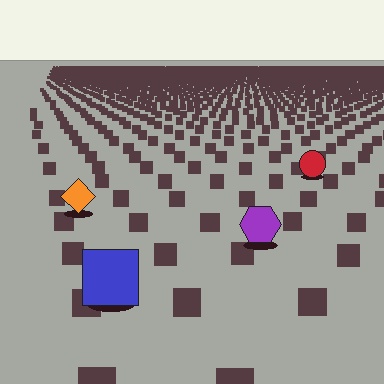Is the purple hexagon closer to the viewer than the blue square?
No. The blue square is closer — you can tell from the texture gradient: the ground texture is coarser near it.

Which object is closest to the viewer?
The blue square is closest. The texture marks near it are larger and more spread out.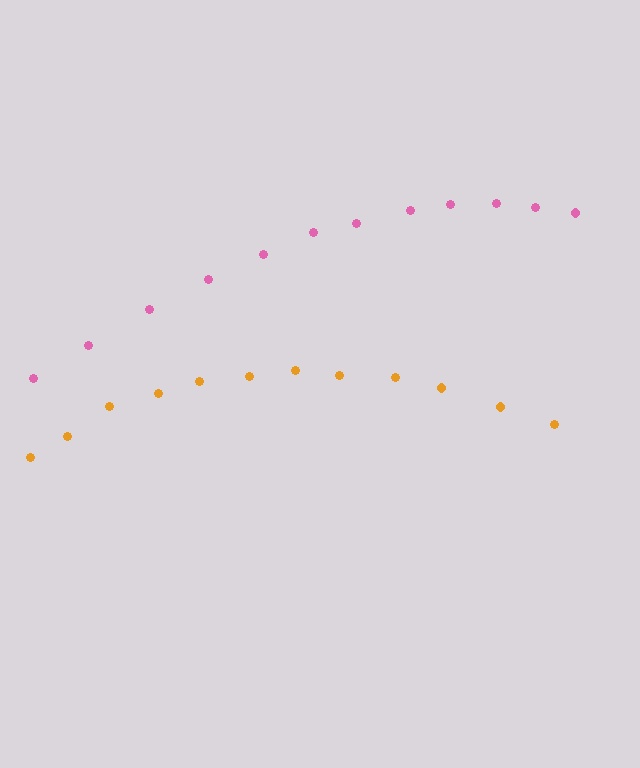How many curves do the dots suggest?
There are 2 distinct paths.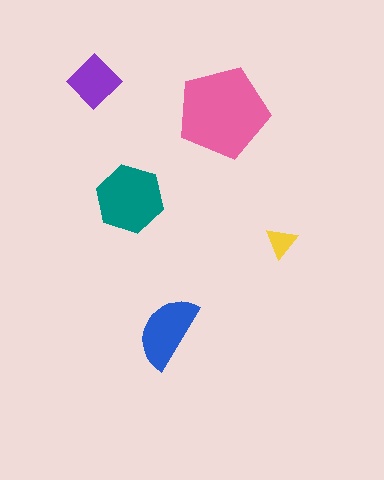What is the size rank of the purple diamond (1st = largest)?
4th.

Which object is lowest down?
The blue semicircle is bottommost.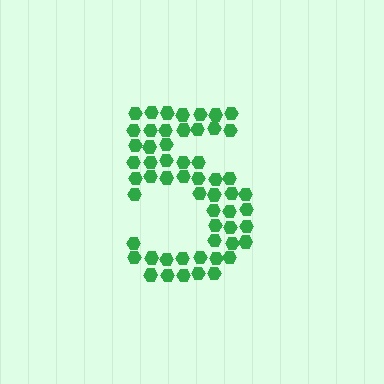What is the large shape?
The large shape is the digit 5.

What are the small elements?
The small elements are hexagons.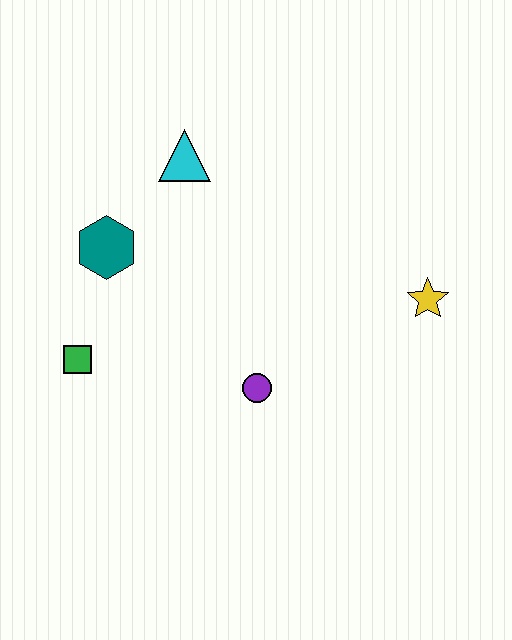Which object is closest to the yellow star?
The purple circle is closest to the yellow star.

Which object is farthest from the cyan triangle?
The yellow star is farthest from the cyan triangle.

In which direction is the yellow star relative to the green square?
The yellow star is to the right of the green square.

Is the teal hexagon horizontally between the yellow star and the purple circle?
No